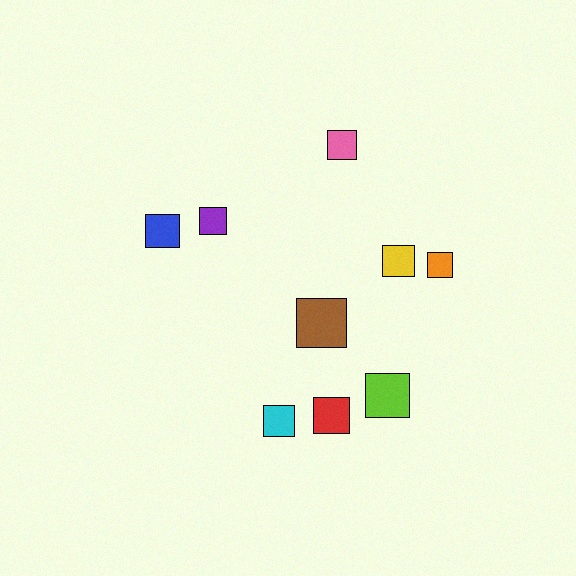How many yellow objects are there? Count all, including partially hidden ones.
There is 1 yellow object.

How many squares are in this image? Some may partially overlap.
There are 9 squares.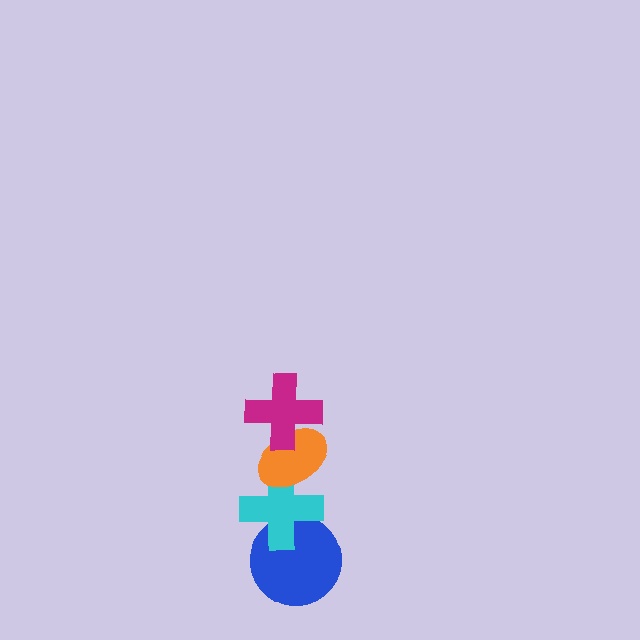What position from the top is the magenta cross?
The magenta cross is 1st from the top.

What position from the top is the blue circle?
The blue circle is 4th from the top.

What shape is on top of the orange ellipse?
The magenta cross is on top of the orange ellipse.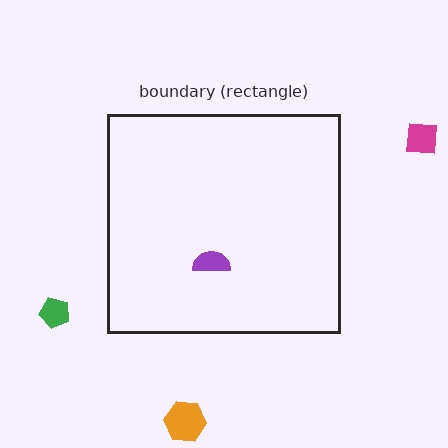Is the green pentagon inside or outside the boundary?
Outside.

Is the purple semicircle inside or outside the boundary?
Inside.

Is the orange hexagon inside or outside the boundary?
Outside.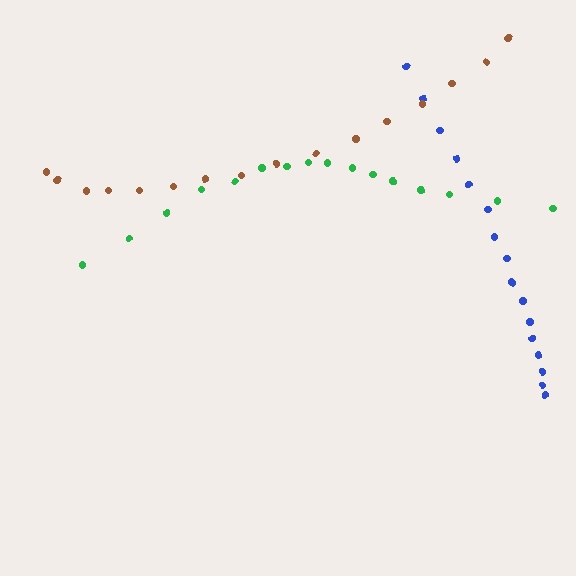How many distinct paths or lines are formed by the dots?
There are 3 distinct paths.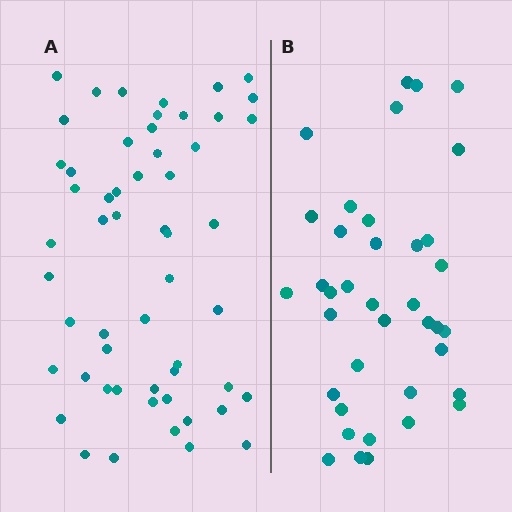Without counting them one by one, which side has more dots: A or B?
Region A (the left region) has more dots.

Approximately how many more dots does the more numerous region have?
Region A has approximately 15 more dots than region B.